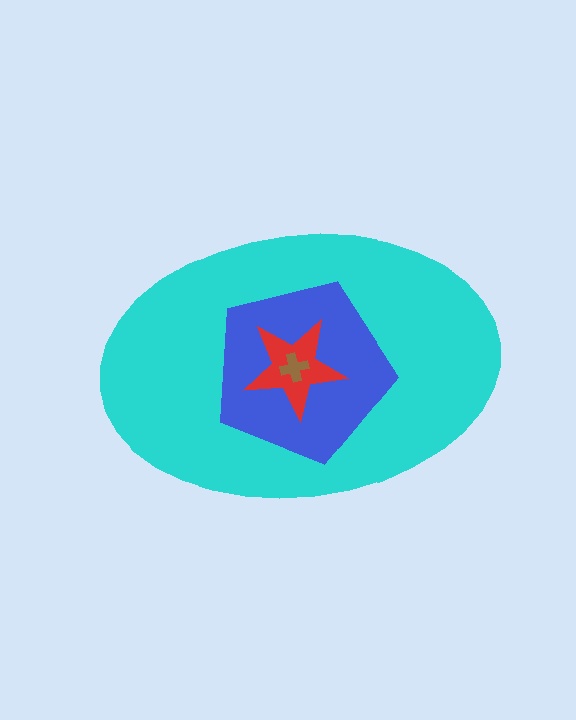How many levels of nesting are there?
4.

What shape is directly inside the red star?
The brown cross.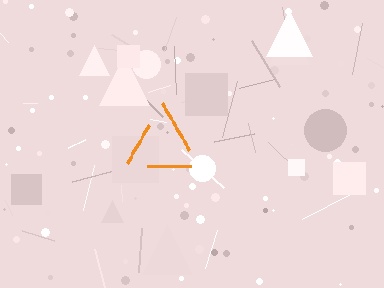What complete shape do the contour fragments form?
The contour fragments form a triangle.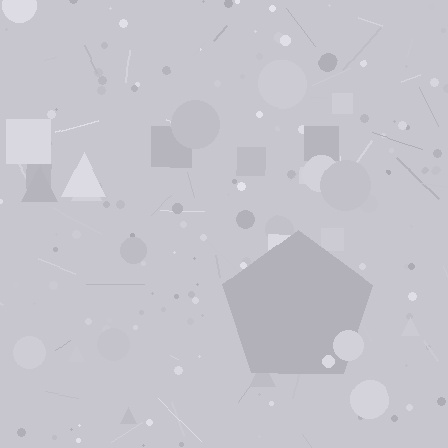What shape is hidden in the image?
A pentagon is hidden in the image.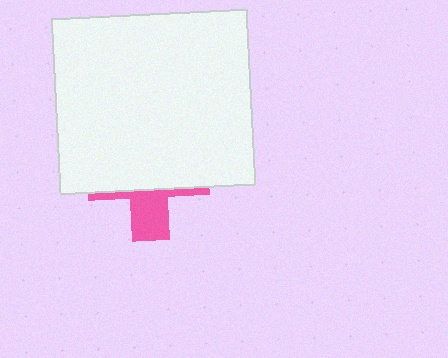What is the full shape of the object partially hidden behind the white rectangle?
The partially hidden object is a pink cross.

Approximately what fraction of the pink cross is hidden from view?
Roughly 69% of the pink cross is hidden behind the white rectangle.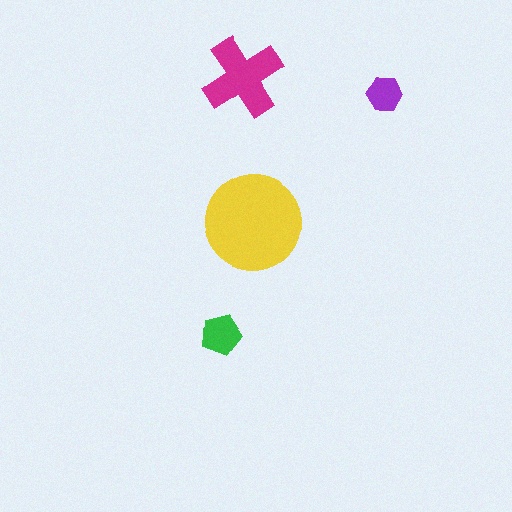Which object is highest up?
The magenta cross is topmost.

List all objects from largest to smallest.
The yellow circle, the magenta cross, the green pentagon, the purple hexagon.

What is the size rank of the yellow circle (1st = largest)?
1st.